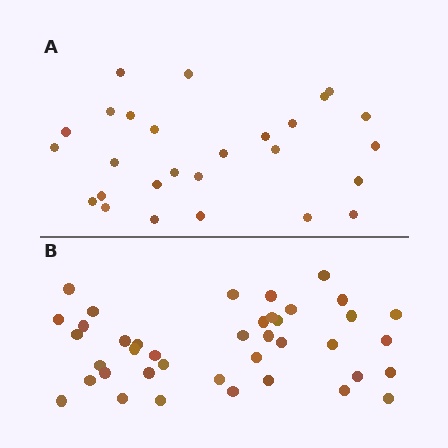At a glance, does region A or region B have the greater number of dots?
Region B (the bottom region) has more dots.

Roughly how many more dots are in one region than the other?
Region B has approximately 15 more dots than region A.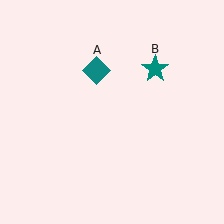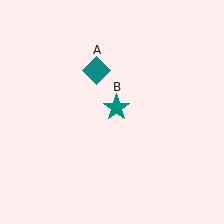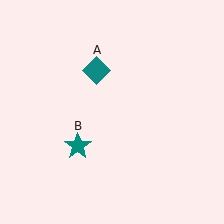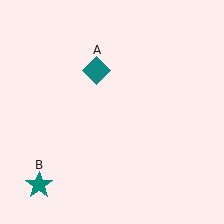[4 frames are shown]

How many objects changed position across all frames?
1 object changed position: teal star (object B).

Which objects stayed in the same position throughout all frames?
Teal diamond (object A) remained stationary.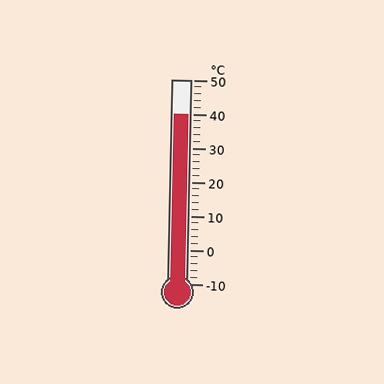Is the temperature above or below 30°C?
The temperature is above 30°C.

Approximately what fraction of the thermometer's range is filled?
The thermometer is filled to approximately 85% of its range.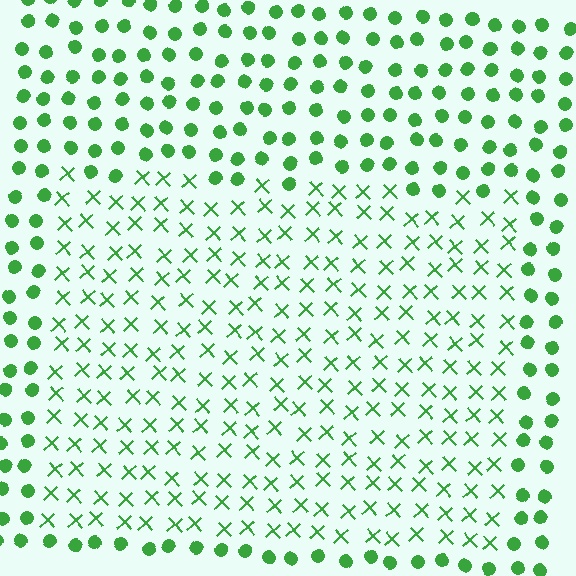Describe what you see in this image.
The image is filled with small green elements arranged in a uniform grid. A rectangle-shaped region contains X marks, while the surrounding area contains circles. The boundary is defined purely by the change in element shape.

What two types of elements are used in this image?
The image uses X marks inside the rectangle region and circles outside it.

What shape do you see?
I see a rectangle.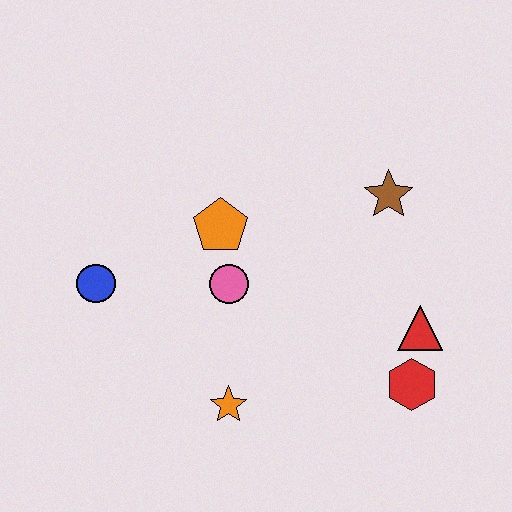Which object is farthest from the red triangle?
The blue circle is farthest from the red triangle.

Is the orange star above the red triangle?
No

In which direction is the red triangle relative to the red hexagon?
The red triangle is above the red hexagon.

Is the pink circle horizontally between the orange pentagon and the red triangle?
Yes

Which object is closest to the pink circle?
The orange pentagon is closest to the pink circle.